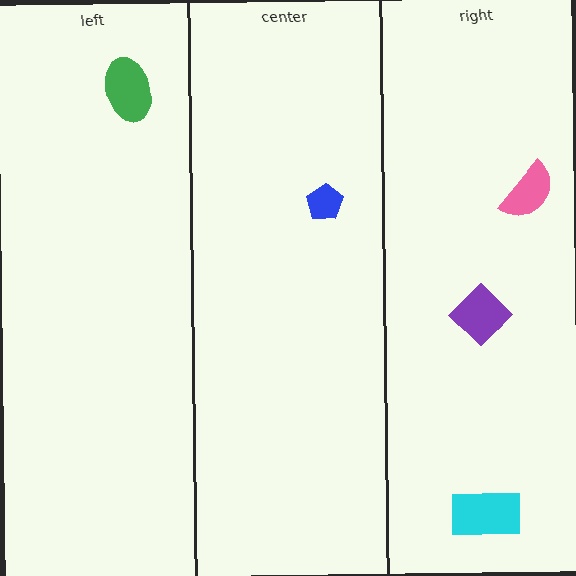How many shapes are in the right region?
3.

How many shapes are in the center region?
1.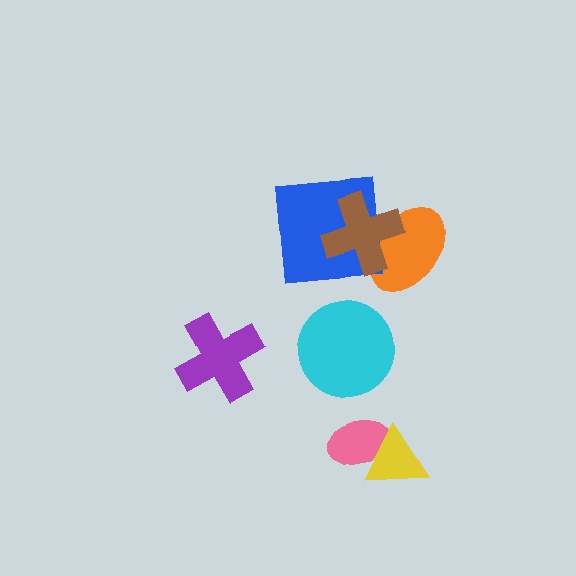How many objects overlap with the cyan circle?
0 objects overlap with the cyan circle.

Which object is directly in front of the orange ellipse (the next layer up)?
The blue square is directly in front of the orange ellipse.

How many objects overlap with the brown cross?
2 objects overlap with the brown cross.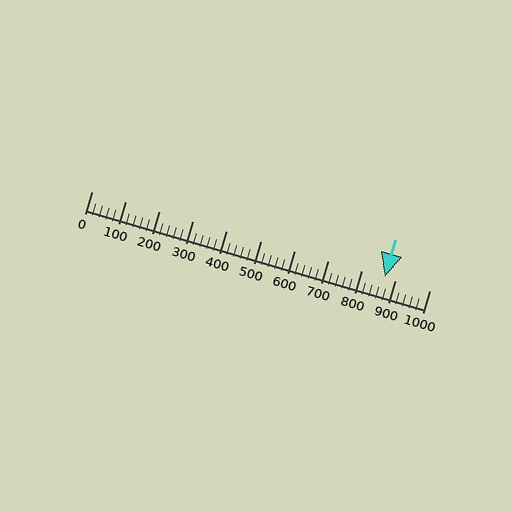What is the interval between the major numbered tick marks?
The major tick marks are spaced 100 units apart.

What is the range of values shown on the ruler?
The ruler shows values from 0 to 1000.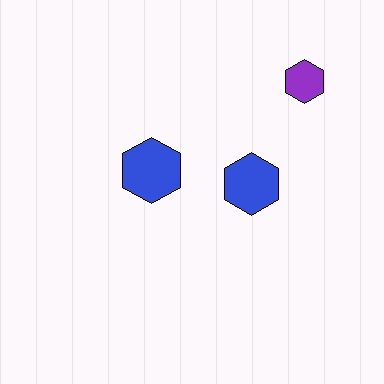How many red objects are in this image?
There are no red objects.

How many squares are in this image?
There are no squares.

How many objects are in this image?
There are 3 objects.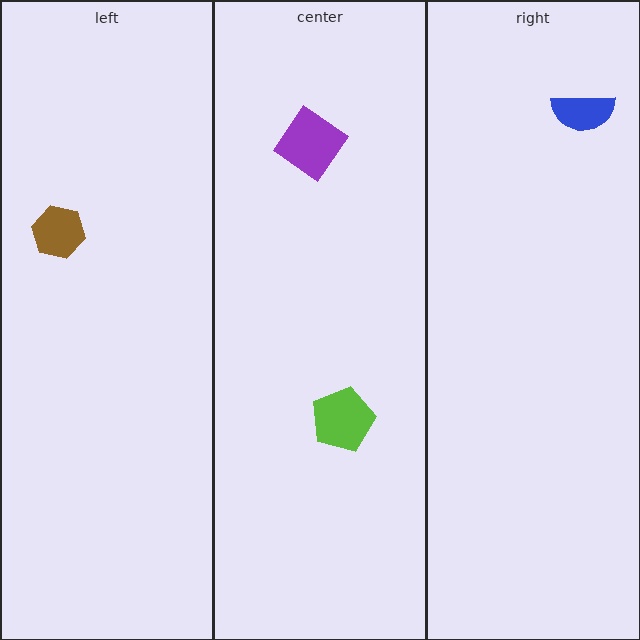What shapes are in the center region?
The lime pentagon, the purple diamond.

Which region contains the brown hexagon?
The left region.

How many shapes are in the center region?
2.